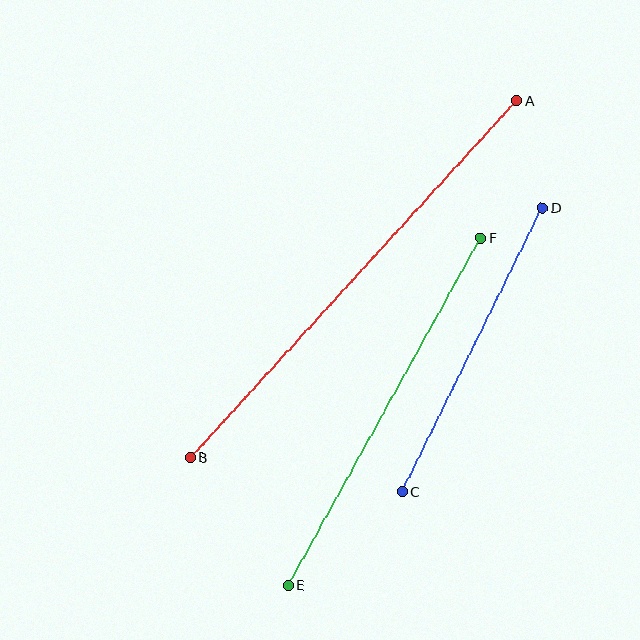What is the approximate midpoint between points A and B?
The midpoint is at approximately (354, 279) pixels.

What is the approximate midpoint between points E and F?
The midpoint is at approximately (385, 412) pixels.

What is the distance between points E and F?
The distance is approximately 397 pixels.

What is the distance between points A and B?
The distance is approximately 483 pixels.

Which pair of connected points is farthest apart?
Points A and B are farthest apart.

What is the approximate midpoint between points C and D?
The midpoint is at approximately (472, 350) pixels.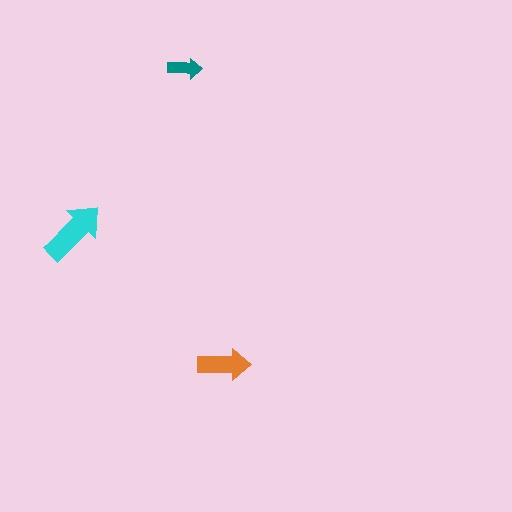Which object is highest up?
The teal arrow is topmost.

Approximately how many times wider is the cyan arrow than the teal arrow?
About 2 times wider.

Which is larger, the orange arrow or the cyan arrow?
The cyan one.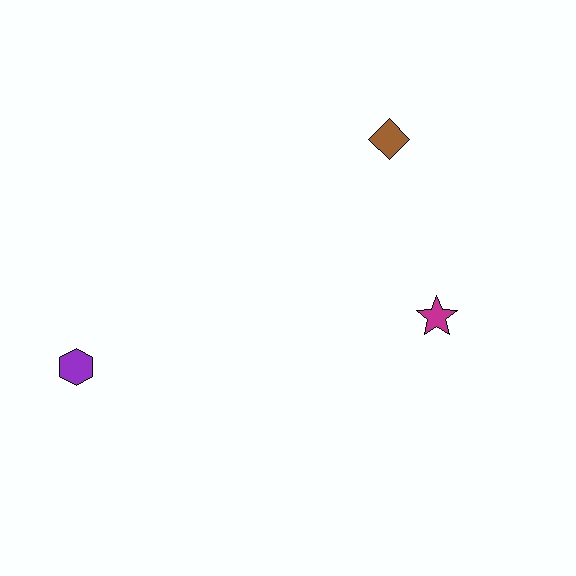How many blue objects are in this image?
There are no blue objects.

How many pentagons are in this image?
There are no pentagons.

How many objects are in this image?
There are 3 objects.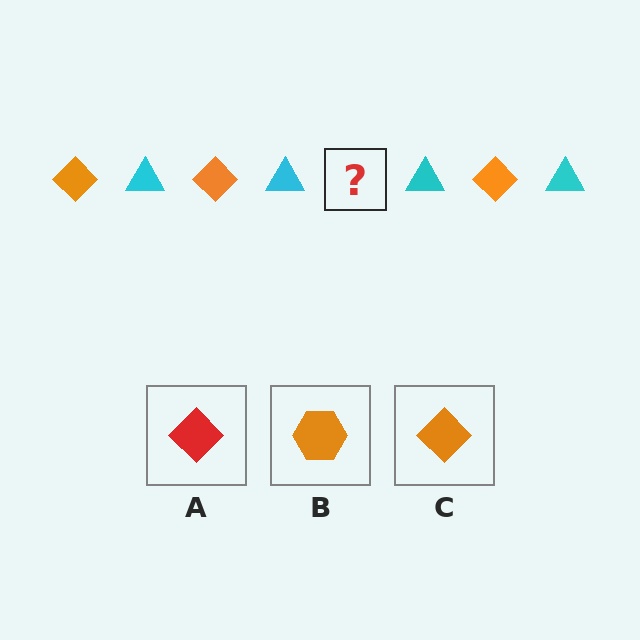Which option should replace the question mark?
Option C.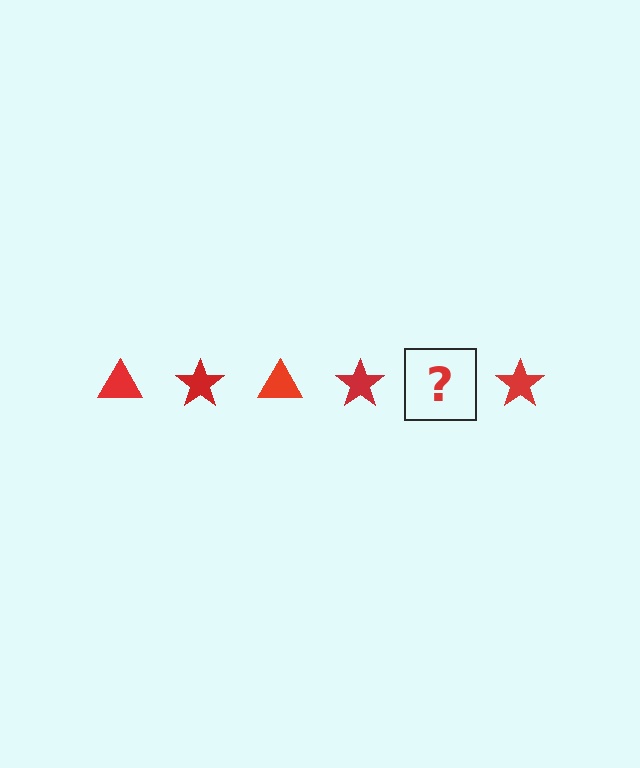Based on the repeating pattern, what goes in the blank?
The blank should be a red triangle.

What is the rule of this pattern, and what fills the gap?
The rule is that the pattern cycles through triangle, star shapes in red. The gap should be filled with a red triangle.